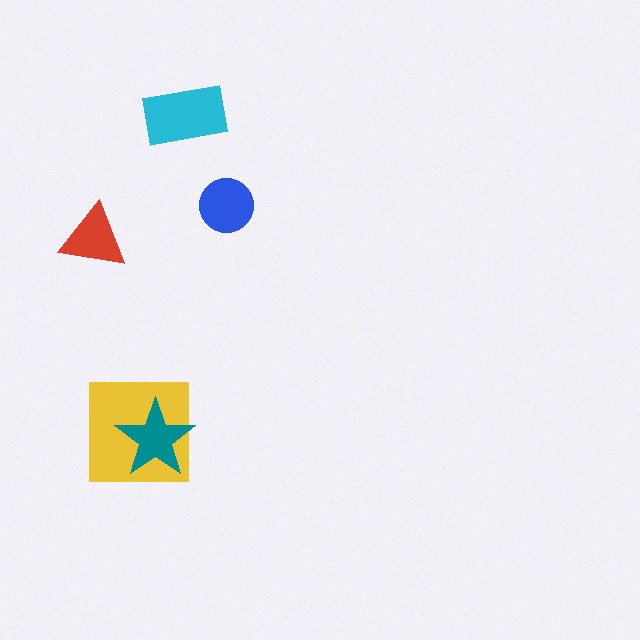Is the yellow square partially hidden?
Yes, it is partially covered by another shape.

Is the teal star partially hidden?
No, no other shape covers it.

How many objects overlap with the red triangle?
0 objects overlap with the red triangle.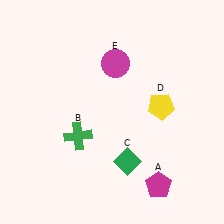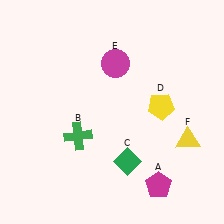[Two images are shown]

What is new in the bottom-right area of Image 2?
A yellow triangle (F) was added in the bottom-right area of Image 2.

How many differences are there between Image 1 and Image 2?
There is 1 difference between the two images.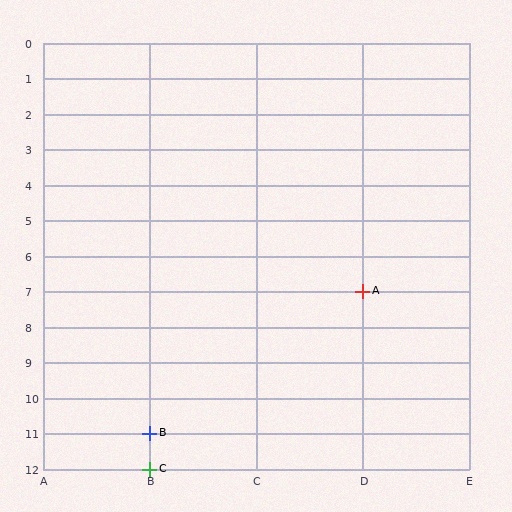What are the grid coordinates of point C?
Point C is at grid coordinates (B, 12).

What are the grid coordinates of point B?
Point B is at grid coordinates (B, 11).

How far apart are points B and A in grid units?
Points B and A are 2 columns and 4 rows apart (about 4.5 grid units diagonally).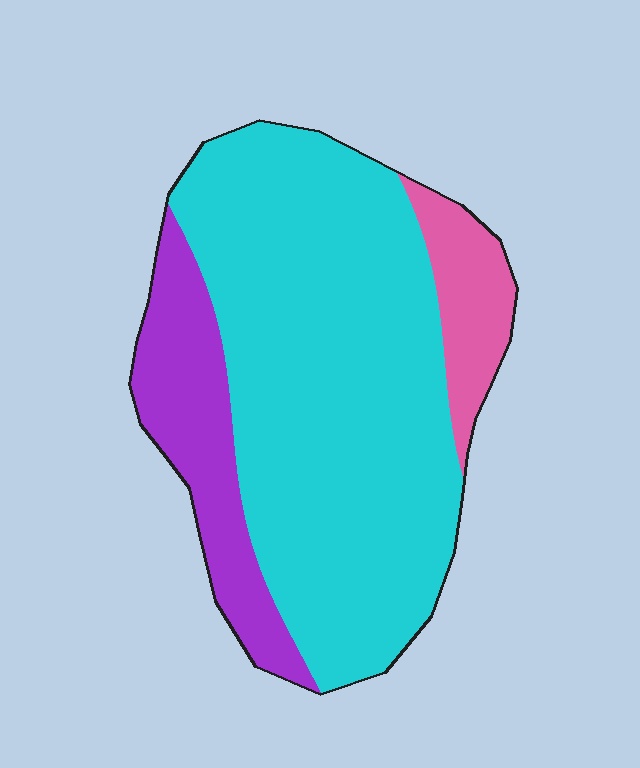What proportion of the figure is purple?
Purple takes up about one fifth (1/5) of the figure.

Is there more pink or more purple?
Purple.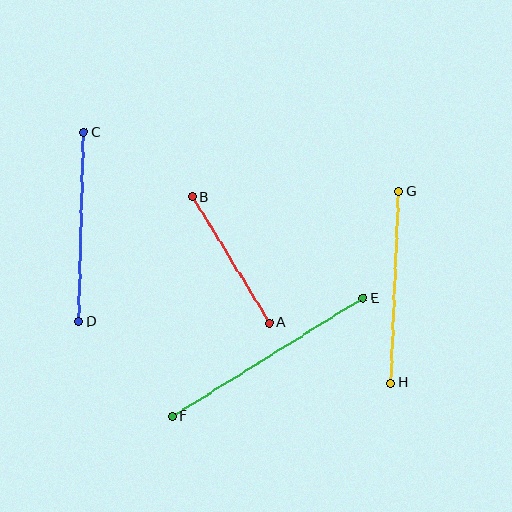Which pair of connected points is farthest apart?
Points E and F are farthest apart.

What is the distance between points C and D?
The distance is approximately 189 pixels.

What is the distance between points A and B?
The distance is approximately 148 pixels.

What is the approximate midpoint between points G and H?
The midpoint is at approximately (395, 287) pixels.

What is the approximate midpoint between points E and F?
The midpoint is at approximately (268, 357) pixels.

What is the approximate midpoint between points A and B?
The midpoint is at approximately (231, 260) pixels.